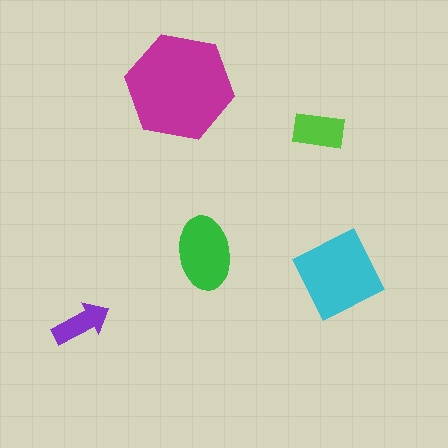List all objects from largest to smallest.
The magenta hexagon, the cyan diamond, the green ellipse, the lime rectangle, the purple arrow.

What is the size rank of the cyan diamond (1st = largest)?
2nd.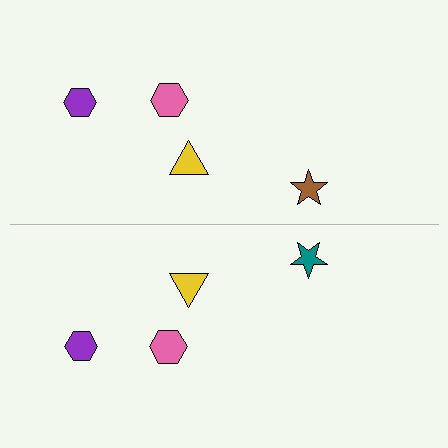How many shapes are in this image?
There are 8 shapes in this image.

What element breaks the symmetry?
The teal star on the bottom side breaks the symmetry — its mirror counterpart is brown.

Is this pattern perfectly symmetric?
No, the pattern is not perfectly symmetric. The teal star on the bottom side breaks the symmetry — its mirror counterpart is brown.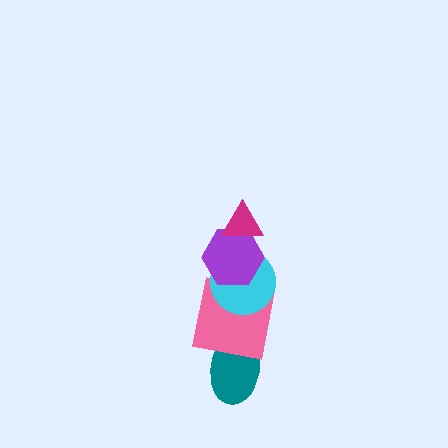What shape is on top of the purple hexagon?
The magenta triangle is on top of the purple hexagon.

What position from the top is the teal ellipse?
The teal ellipse is 5th from the top.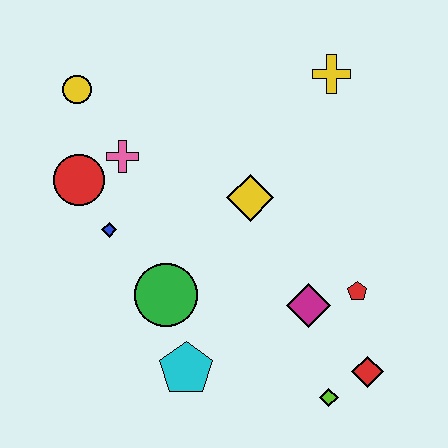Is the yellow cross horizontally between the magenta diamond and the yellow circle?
No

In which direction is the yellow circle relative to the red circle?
The yellow circle is above the red circle.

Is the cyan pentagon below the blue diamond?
Yes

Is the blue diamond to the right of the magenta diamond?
No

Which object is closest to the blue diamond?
The red circle is closest to the blue diamond.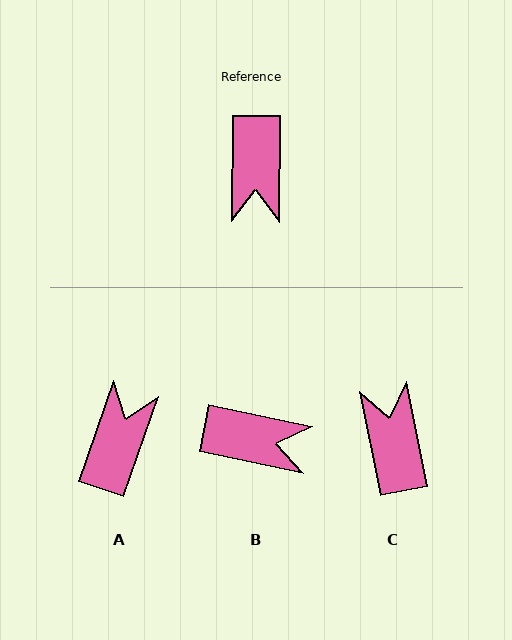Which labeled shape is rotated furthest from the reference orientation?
C, about 168 degrees away.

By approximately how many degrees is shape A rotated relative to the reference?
Approximately 161 degrees counter-clockwise.